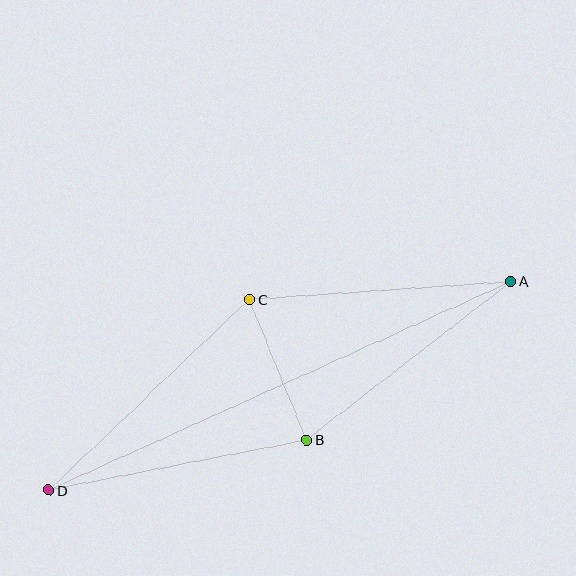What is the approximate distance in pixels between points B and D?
The distance between B and D is approximately 262 pixels.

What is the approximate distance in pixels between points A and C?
The distance between A and C is approximately 262 pixels.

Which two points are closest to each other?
Points B and C are closest to each other.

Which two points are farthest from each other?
Points A and D are farthest from each other.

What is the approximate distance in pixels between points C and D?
The distance between C and D is approximately 277 pixels.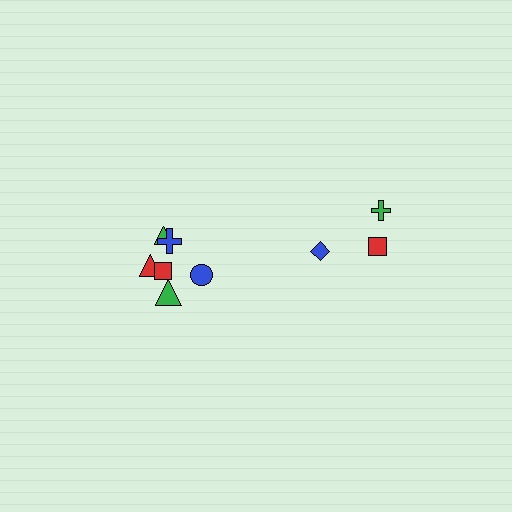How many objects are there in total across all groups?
There are 9 objects.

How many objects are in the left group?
There are 6 objects.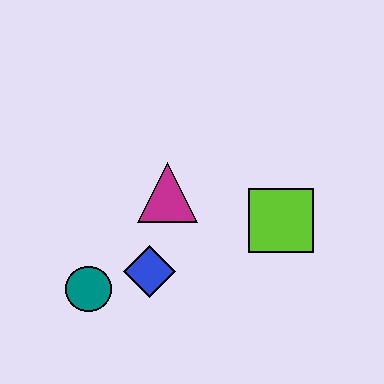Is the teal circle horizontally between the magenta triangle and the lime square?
No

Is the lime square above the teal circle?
Yes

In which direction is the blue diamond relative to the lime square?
The blue diamond is to the left of the lime square.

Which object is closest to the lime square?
The magenta triangle is closest to the lime square.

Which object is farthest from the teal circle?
The lime square is farthest from the teal circle.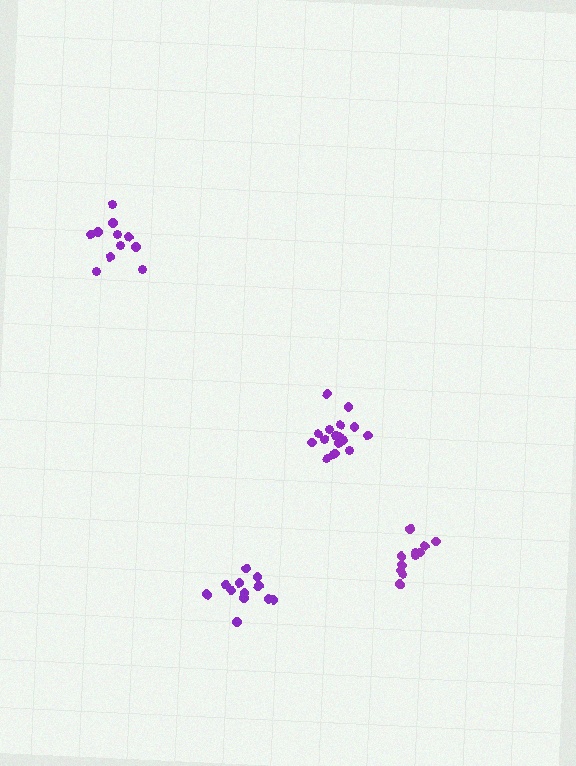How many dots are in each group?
Group 1: 11 dots, Group 2: 11 dots, Group 3: 17 dots, Group 4: 12 dots (51 total).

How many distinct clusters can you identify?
There are 4 distinct clusters.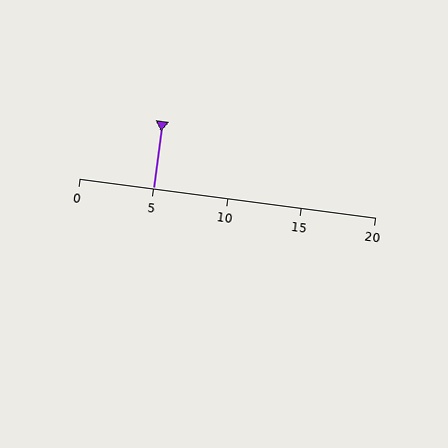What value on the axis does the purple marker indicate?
The marker indicates approximately 5.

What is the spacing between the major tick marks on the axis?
The major ticks are spaced 5 apart.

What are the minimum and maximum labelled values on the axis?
The axis runs from 0 to 20.